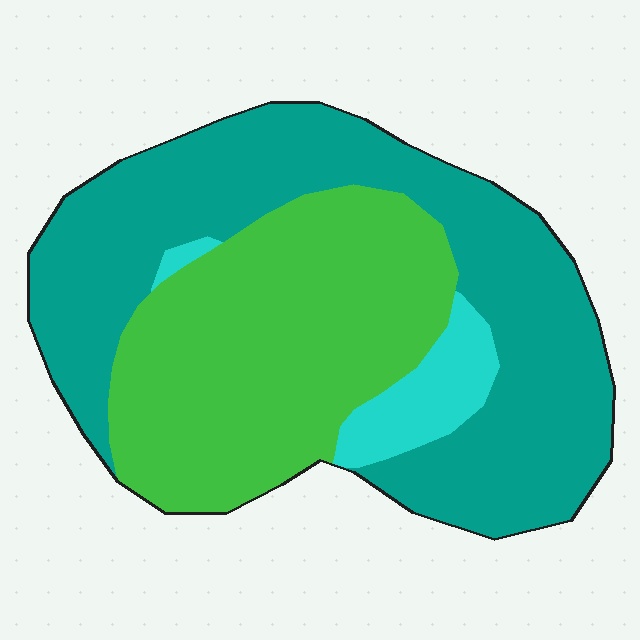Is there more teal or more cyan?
Teal.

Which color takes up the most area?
Teal, at roughly 50%.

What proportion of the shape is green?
Green takes up about two fifths (2/5) of the shape.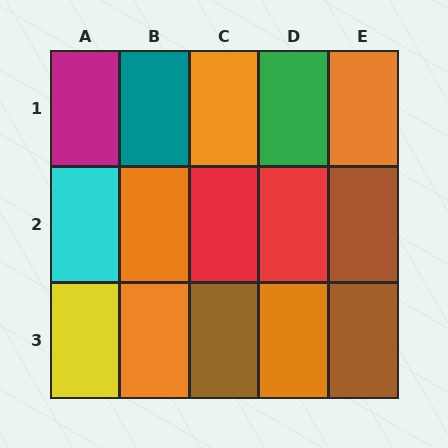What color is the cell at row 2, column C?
Red.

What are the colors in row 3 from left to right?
Yellow, orange, brown, orange, brown.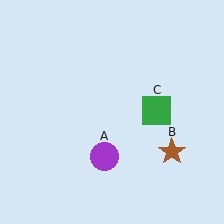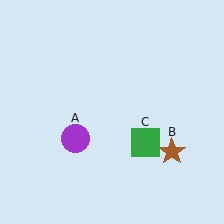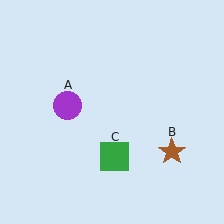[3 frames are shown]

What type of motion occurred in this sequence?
The purple circle (object A), green square (object C) rotated clockwise around the center of the scene.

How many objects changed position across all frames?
2 objects changed position: purple circle (object A), green square (object C).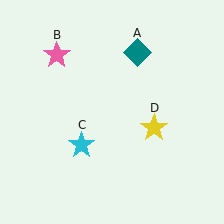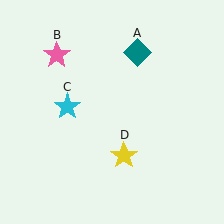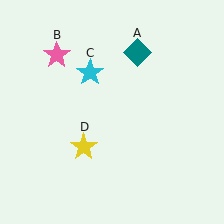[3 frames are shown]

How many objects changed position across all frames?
2 objects changed position: cyan star (object C), yellow star (object D).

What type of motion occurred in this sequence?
The cyan star (object C), yellow star (object D) rotated clockwise around the center of the scene.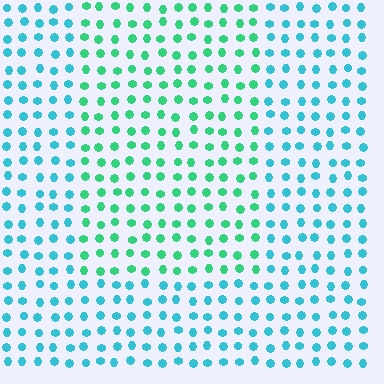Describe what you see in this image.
The image is filled with small cyan elements in a uniform arrangement. A rectangle-shaped region is visible where the elements are tinted to a slightly different hue, forming a subtle color boundary.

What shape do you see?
I see a rectangle.